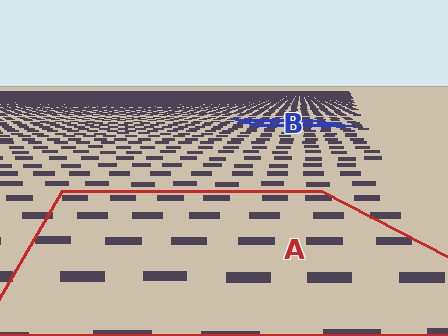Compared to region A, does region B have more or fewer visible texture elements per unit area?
Region B has more texture elements per unit area — they are packed more densely because it is farther away.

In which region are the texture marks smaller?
The texture marks are smaller in region B, because it is farther away.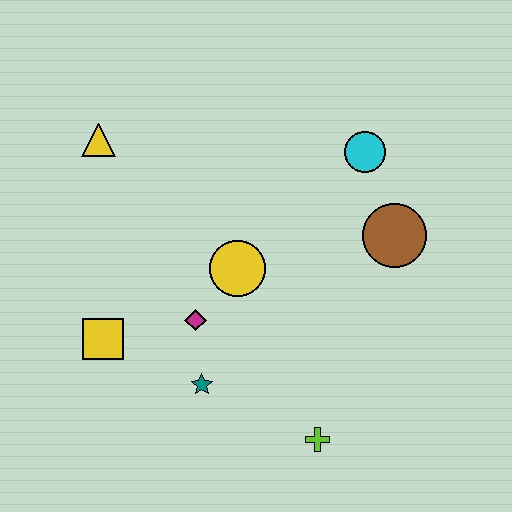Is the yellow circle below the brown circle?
Yes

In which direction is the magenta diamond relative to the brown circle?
The magenta diamond is to the left of the brown circle.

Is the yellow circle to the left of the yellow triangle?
No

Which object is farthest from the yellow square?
The cyan circle is farthest from the yellow square.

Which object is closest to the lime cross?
The teal star is closest to the lime cross.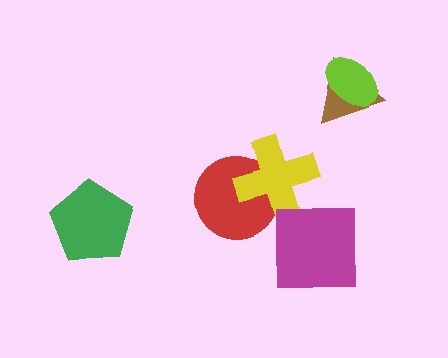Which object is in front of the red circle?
The yellow cross is in front of the red circle.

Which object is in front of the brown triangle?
The lime ellipse is in front of the brown triangle.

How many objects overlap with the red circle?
1 object overlaps with the red circle.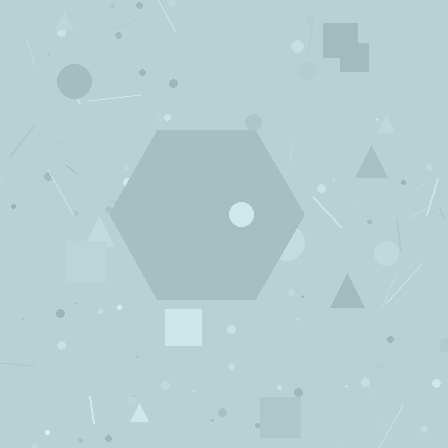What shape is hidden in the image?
A hexagon is hidden in the image.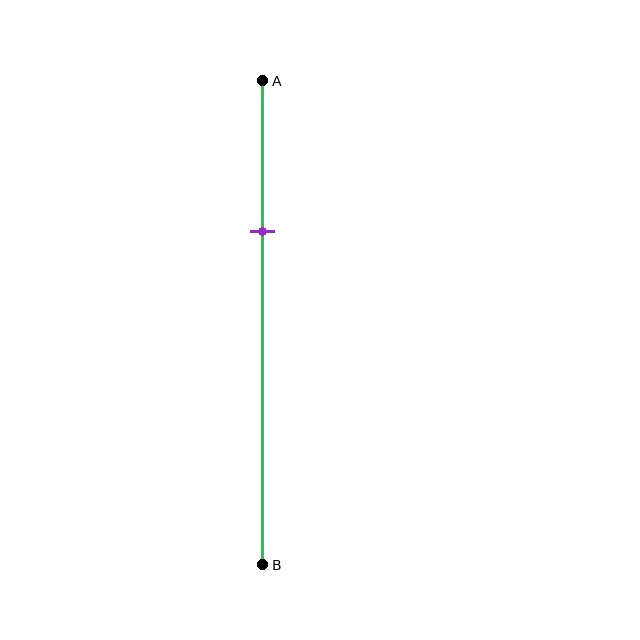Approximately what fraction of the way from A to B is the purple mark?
The purple mark is approximately 30% of the way from A to B.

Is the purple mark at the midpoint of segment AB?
No, the mark is at about 30% from A, not at the 50% midpoint.